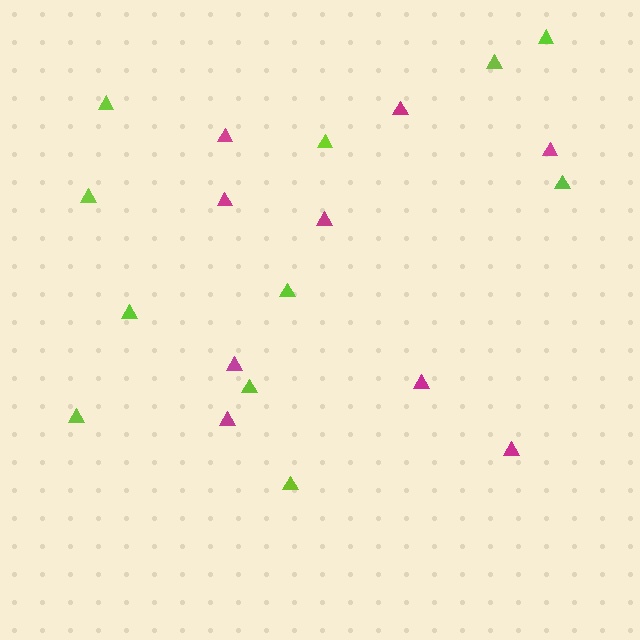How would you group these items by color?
There are 2 groups: one group of lime triangles (11) and one group of magenta triangles (9).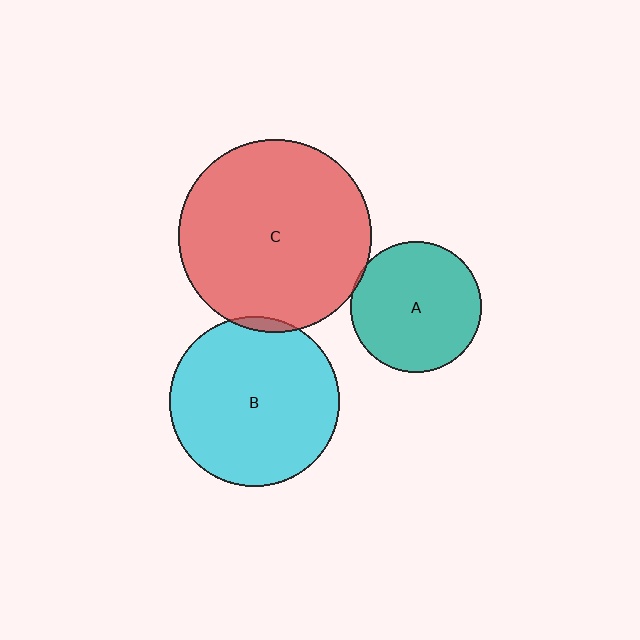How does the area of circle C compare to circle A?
Approximately 2.2 times.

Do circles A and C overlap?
Yes.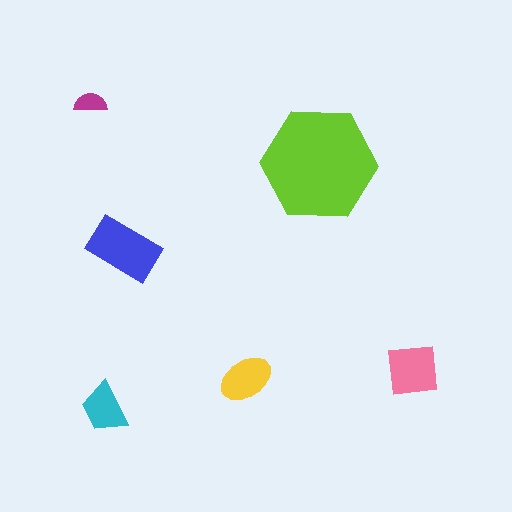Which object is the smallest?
The magenta semicircle.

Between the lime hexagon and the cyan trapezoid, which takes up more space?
The lime hexagon.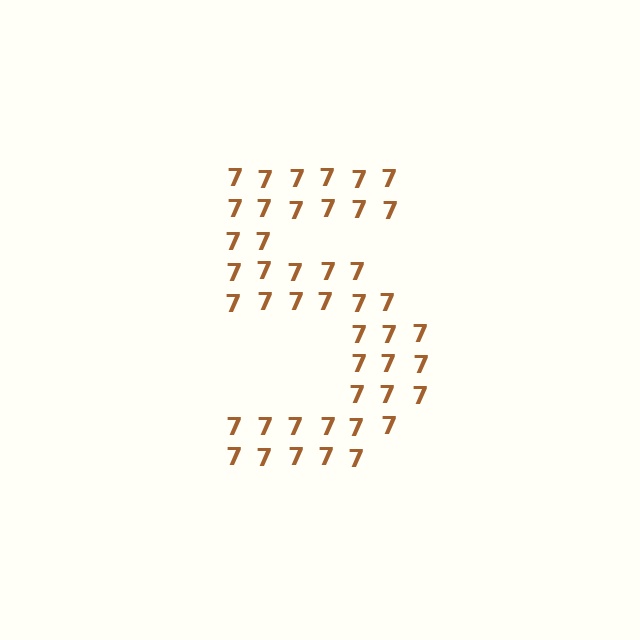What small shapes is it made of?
It is made of small digit 7's.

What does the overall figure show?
The overall figure shows the digit 5.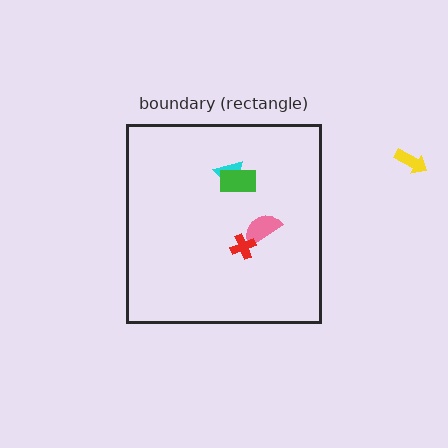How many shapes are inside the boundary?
4 inside, 1 outside.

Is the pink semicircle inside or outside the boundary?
Inside.